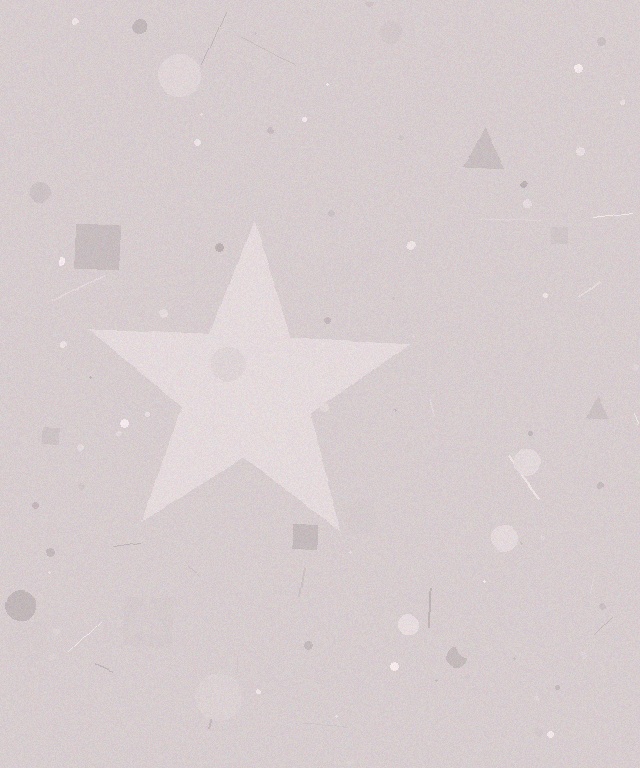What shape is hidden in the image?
A star is hidden in the image.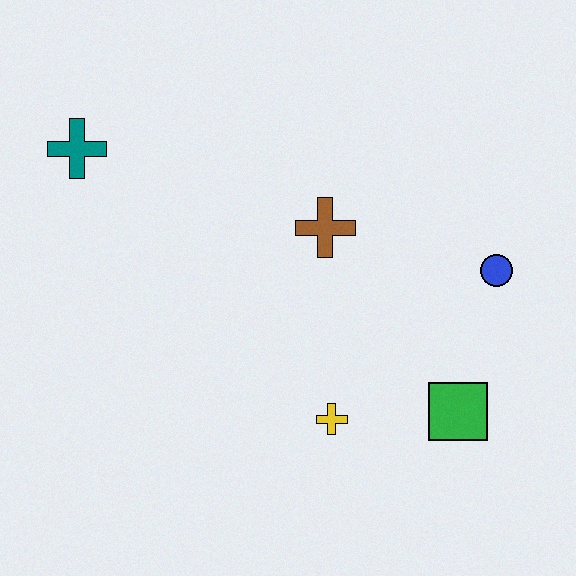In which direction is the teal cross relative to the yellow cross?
The teal cross is above the yellow cross.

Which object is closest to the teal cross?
The brown cross is closest to the teal cross.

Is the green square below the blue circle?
Yes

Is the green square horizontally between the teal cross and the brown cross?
No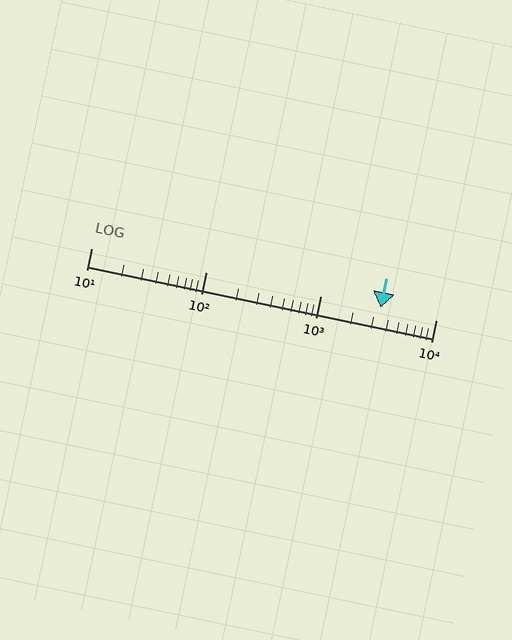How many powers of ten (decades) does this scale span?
The scale spans 3 decades, from 10 to 10000.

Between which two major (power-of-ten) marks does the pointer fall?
The pointer is between 1000 and 10000.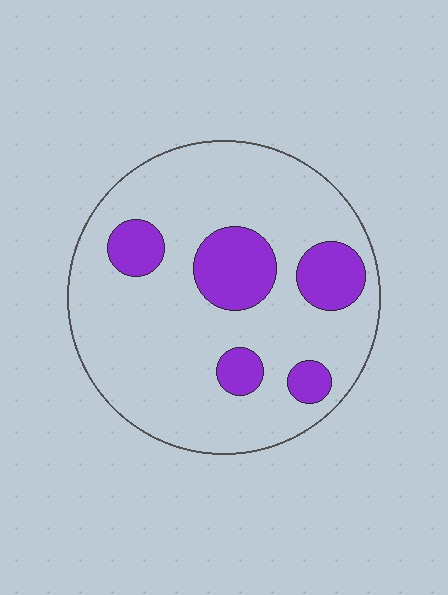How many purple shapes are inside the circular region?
5.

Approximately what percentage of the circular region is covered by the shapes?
Approximately 20%.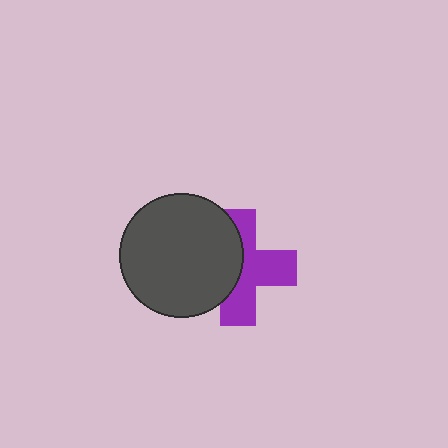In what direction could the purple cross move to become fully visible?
The purple cross could move right. That would shift it out from behind the dark gray circle entirely.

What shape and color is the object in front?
The object in front is a dark gray circle.